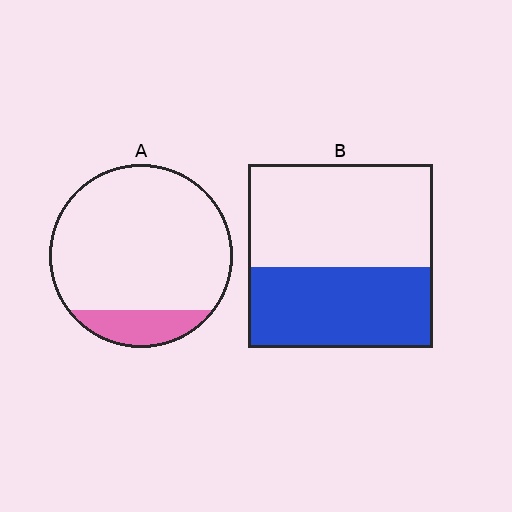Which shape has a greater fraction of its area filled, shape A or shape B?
Shape B.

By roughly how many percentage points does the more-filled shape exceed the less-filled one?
By roughly 30 percentage points (B over A).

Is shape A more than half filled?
No.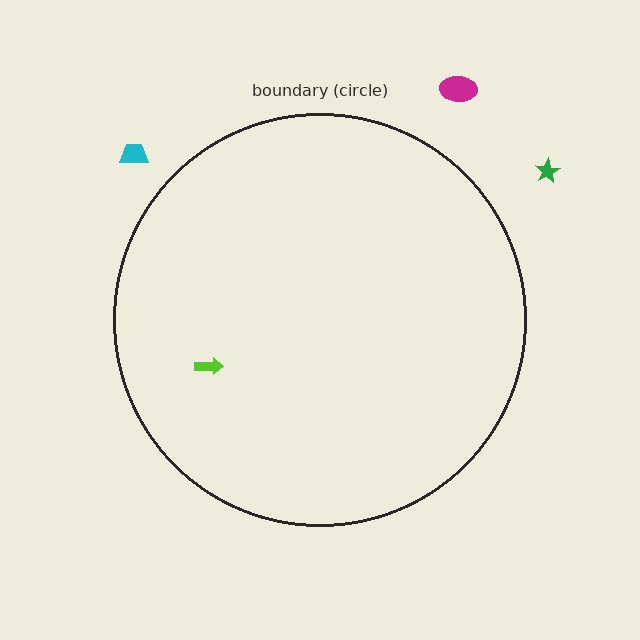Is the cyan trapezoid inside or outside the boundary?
Outside.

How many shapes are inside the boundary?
1 inside, 3 outside.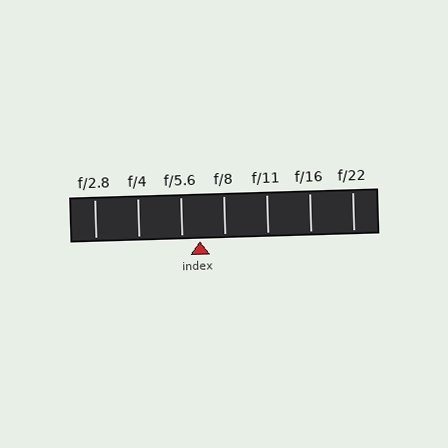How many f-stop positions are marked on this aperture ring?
There are 7 f-stop positions marked.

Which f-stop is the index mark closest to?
The index mark is closest to f/5.6.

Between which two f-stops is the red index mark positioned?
The index mark is between f/5.6 and f/8.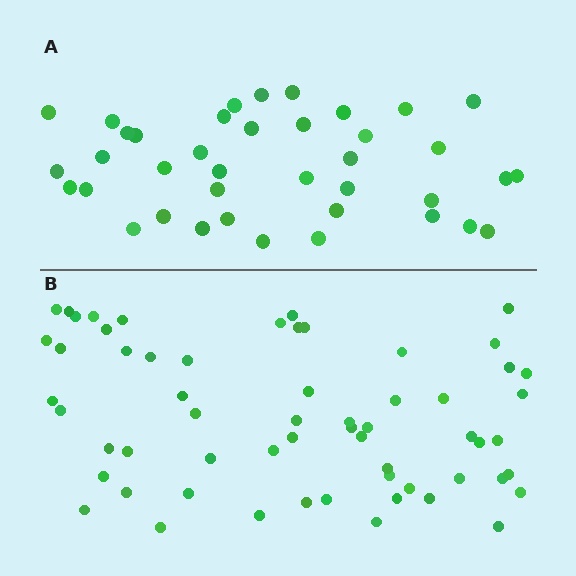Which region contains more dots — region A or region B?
Region B (the bottom region) has more dots.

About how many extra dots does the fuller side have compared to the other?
Region B has approximately 20 more dots than region A.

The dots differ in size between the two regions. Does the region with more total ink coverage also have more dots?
No. Region A has more total ink coverage because its dots are larger, but region B actually contains more individual dots. Total area can be misleading — the number of items is what matters here.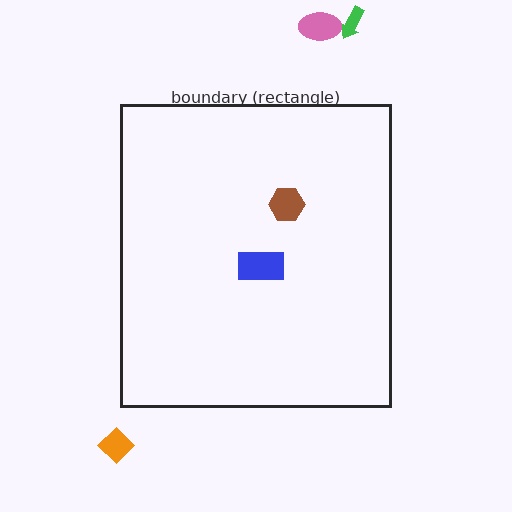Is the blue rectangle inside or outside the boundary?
Inside.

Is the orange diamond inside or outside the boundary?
Outside.